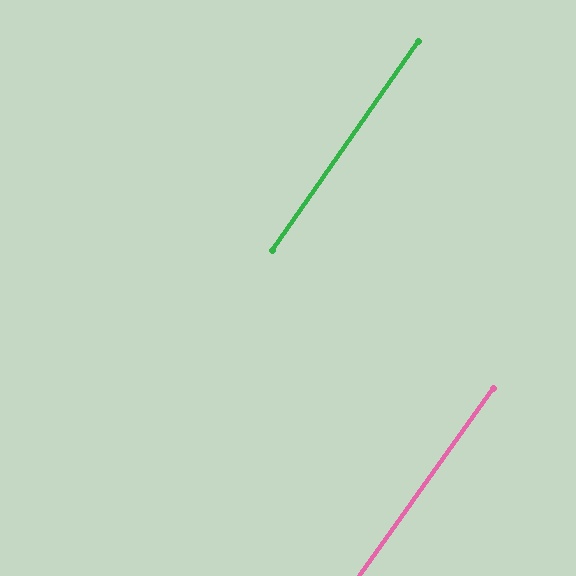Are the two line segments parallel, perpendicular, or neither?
Parallel — their directions differ by only 0.5°.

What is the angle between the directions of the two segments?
Approximately 0 degrees.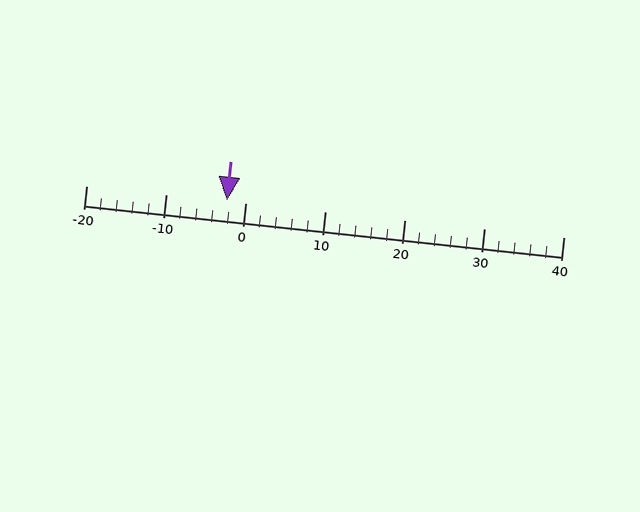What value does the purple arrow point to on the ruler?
The purple arrow points to approximately -2.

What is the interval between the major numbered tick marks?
The major tick marks are spaced 10 units apart.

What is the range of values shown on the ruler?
The ruler shows values from -20 to 40.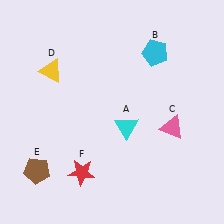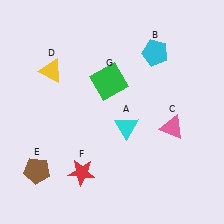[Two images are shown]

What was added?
A green square (G) was added in Image 2.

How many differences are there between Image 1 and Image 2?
There is 1 difference between the two images.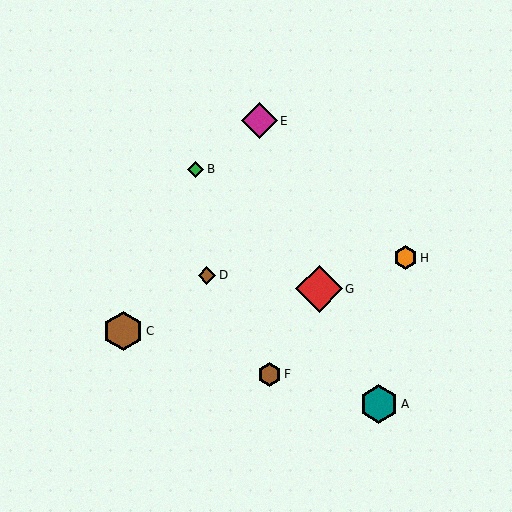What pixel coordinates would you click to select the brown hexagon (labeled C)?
Click at (123, 331) to select the brown hexagon C.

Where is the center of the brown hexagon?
The center of the brown hexagon is at (123, 331).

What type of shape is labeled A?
Shape A is a teal hexagon.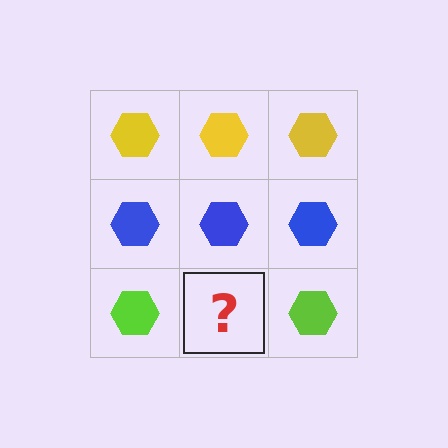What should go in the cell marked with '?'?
The missing cell should contain a lime hexagon.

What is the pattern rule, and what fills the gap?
The rule is that each row has a consistent color. The gap should be filled with a lime hexagon.